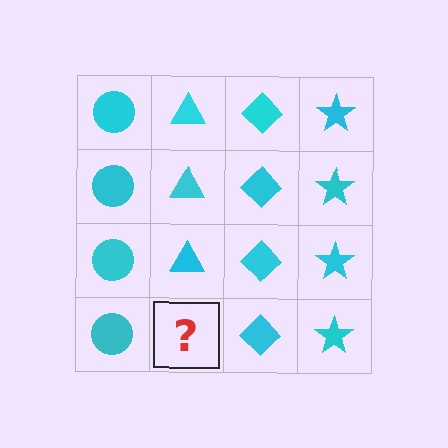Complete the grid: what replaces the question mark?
The question mark should be replaced with a cyan triangle.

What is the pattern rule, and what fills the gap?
The rule is that each column has a consistent shape. The gap should be filled with a cyan triangle.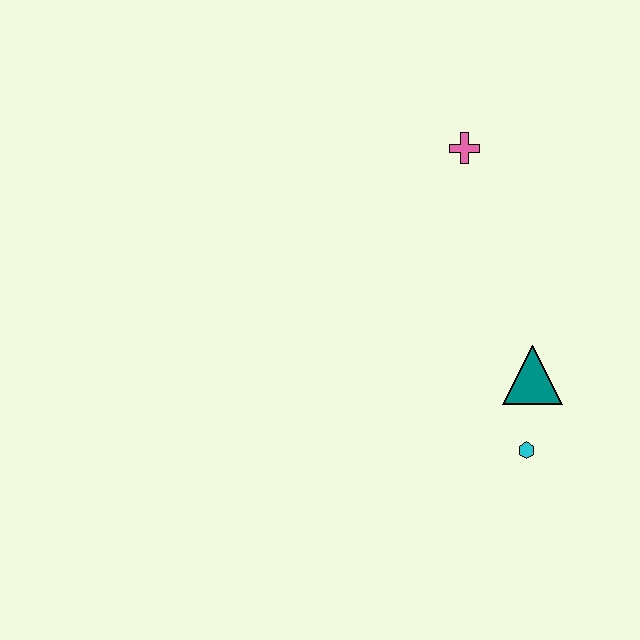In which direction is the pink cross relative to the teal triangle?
The pink cross is above the teal triangle.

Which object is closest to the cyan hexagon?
The teal triangle is closest to the cyan hexagon.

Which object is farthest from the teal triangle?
The pink cross is farthest from the teal triangle.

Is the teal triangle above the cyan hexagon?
Yes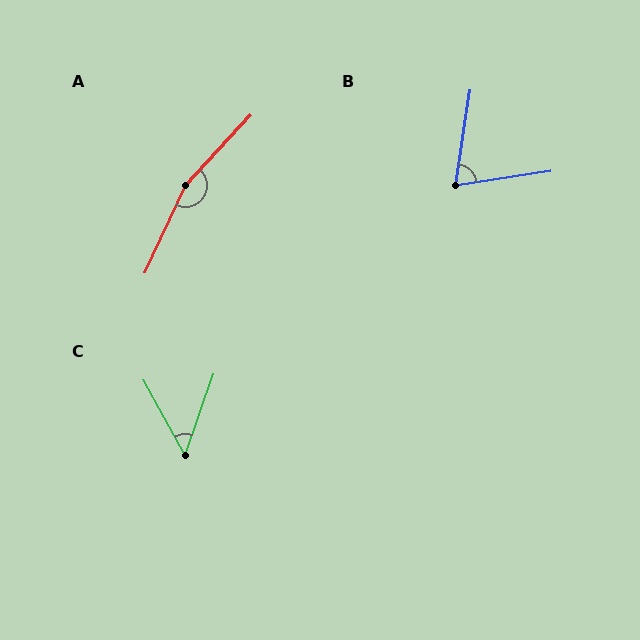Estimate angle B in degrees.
Approximately 73 degrees.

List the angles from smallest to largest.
C (47°), B (73°), A (162°).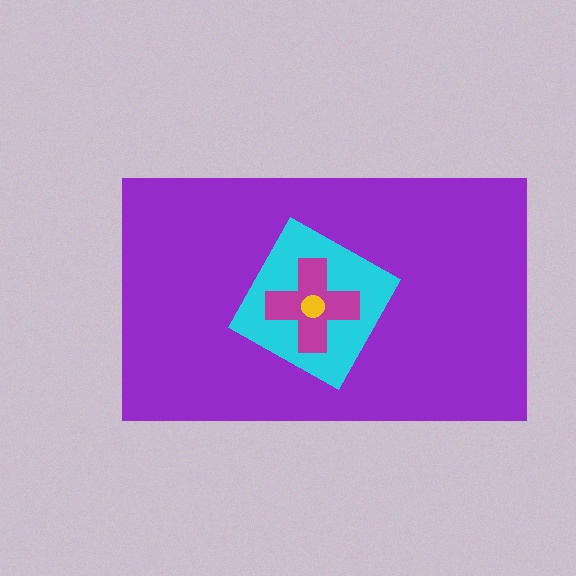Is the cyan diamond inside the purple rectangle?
Yes.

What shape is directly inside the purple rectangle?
The cyan diamond.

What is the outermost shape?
The purple rectangle.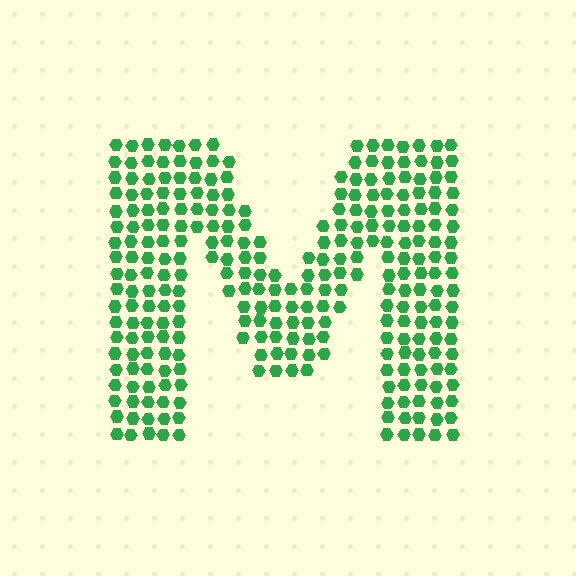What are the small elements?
The small elements are hexagons.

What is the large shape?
The large shape is the letter M.